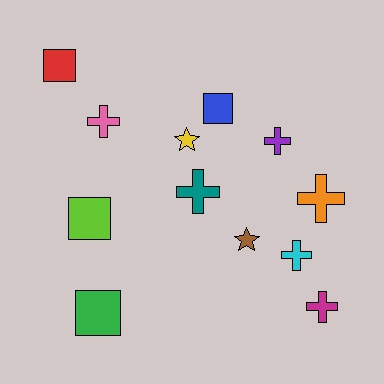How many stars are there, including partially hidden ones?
There are 2 stars.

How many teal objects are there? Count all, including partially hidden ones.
There is 1 teal object.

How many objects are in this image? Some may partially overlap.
There are 12 objects.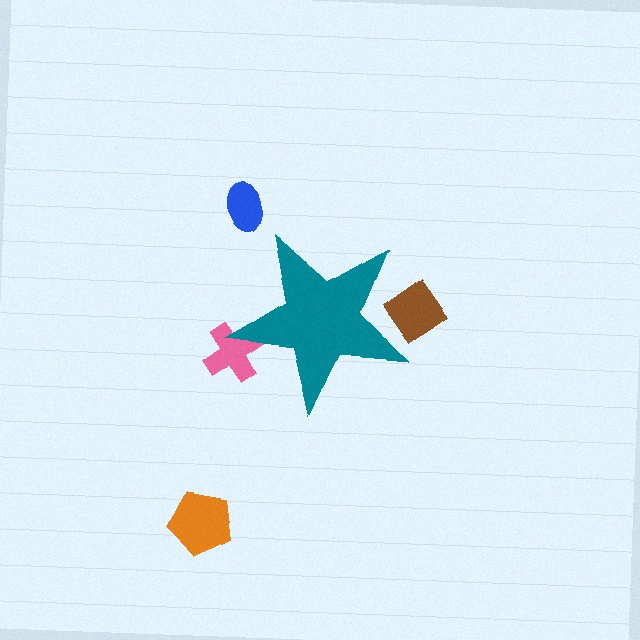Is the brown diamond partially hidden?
Yes, the brown diamond is partially hidden behind the teal star.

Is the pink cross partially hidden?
Yes, the pink cross is partially hidden behind the teal star.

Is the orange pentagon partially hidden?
No, the orange pentagon is fully visible.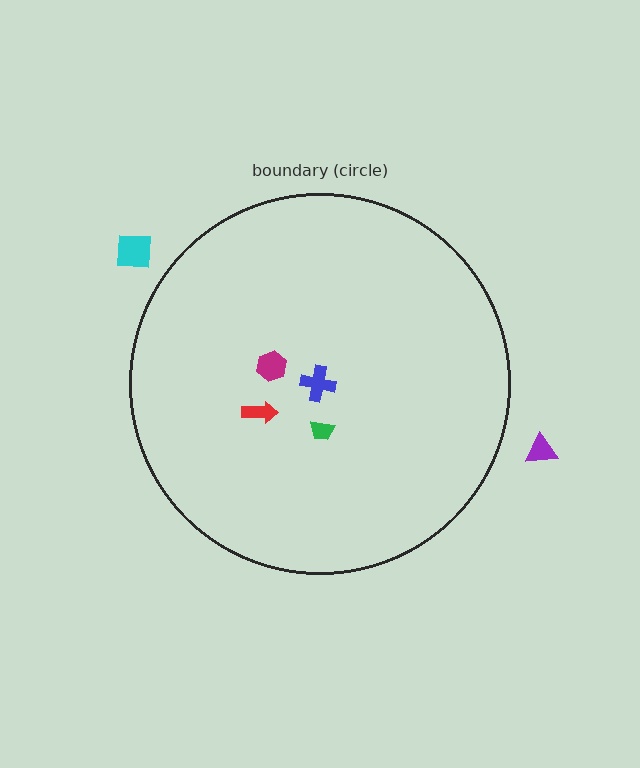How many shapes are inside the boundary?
4 inside, 2 outside.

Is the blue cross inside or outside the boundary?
Inside.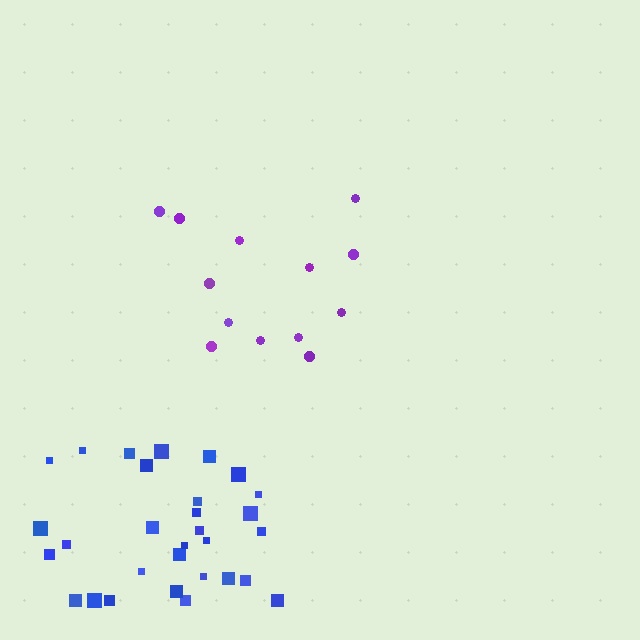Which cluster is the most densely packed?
Blue.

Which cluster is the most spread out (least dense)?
Purple.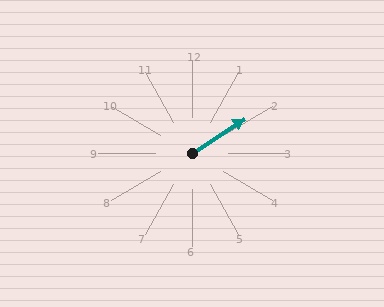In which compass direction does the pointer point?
Northeast.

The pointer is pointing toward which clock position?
Roughly 2 o'clock.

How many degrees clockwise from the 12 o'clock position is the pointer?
Approximately 56 degrees.